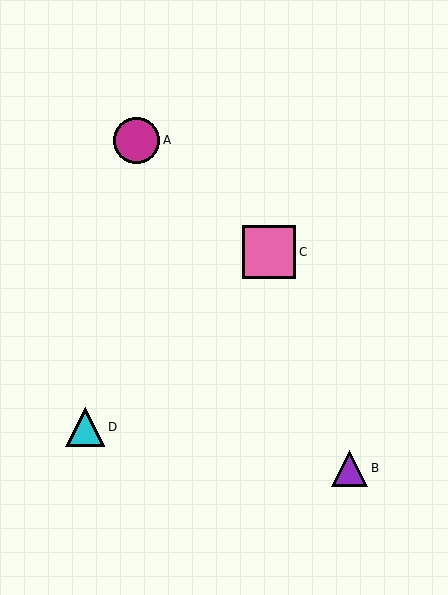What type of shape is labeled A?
Shape A is a magenta circle.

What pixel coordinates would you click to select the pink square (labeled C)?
Click at (269, 252) to select the pink square C.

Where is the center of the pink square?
The center of the pink square is at (269, 252).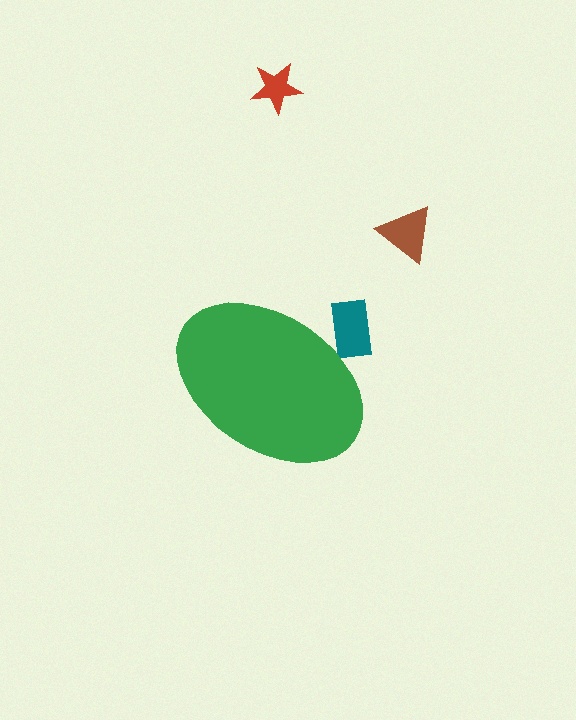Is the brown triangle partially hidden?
No, the brown triangle is fully visible.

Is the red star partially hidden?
No, the red star is fully visible.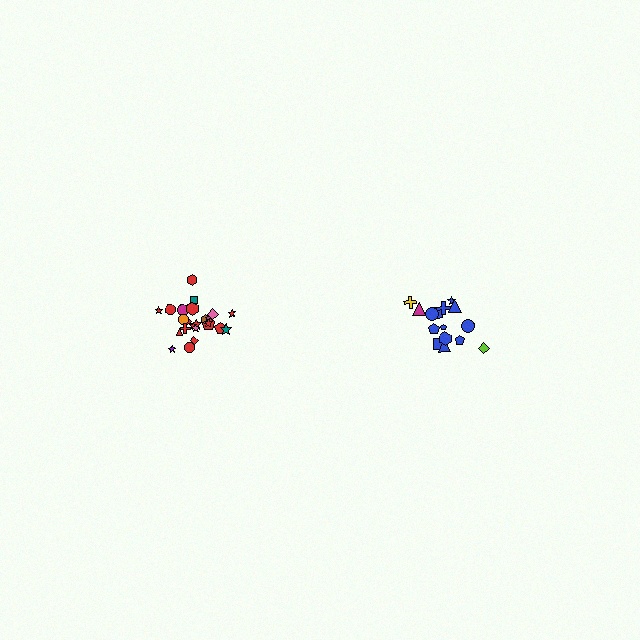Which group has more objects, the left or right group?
The left group.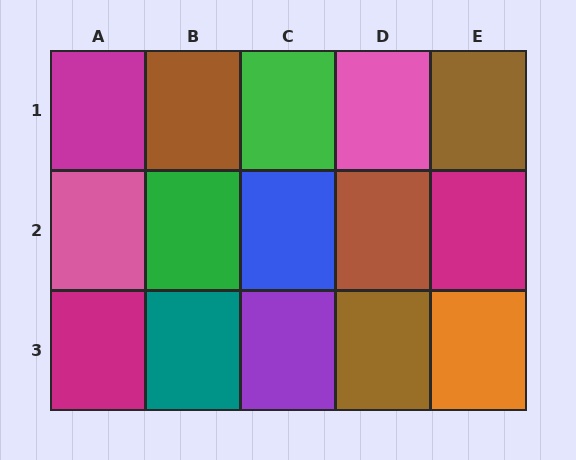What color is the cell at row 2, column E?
Magenta.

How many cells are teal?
1 cell is teal.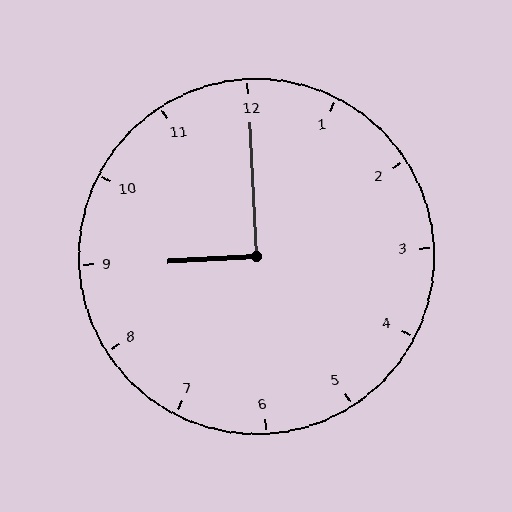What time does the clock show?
9:00.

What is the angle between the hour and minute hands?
Approximately 90 degrees.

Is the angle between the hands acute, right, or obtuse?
It is right.